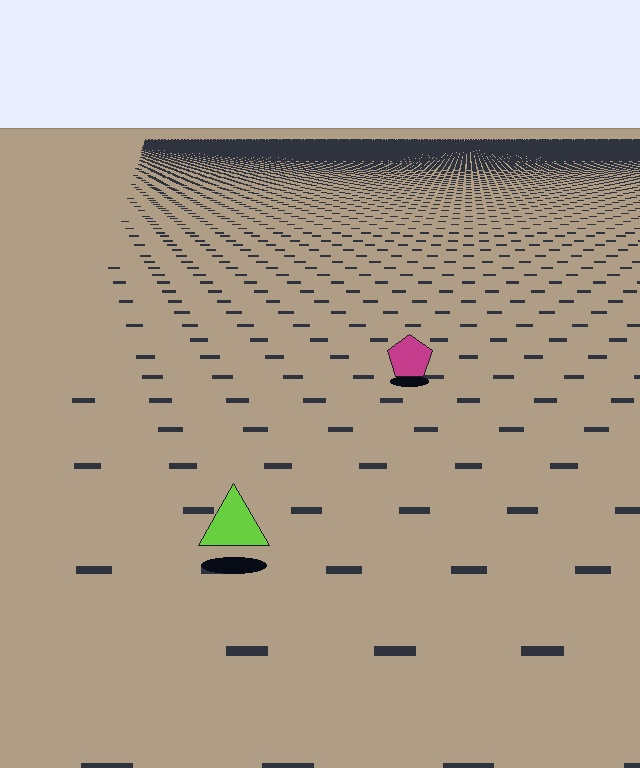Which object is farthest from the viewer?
The magenta pentagon is farthest from the viewer. It appears smaller and the ground texture around it is denser.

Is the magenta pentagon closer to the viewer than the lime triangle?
No. The lime triangle is closer — you can tell from the texture gradient: the ground texture is coarser near it.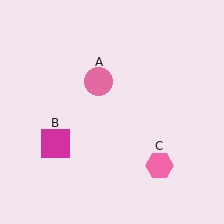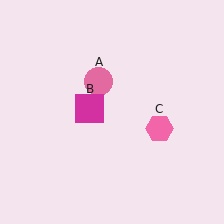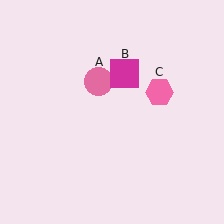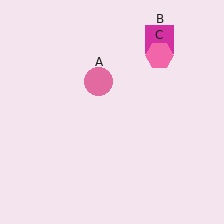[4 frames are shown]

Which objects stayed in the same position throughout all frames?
Pink circle (object A) remained stationary.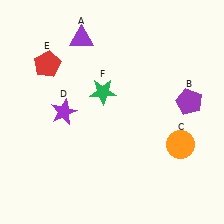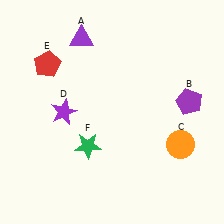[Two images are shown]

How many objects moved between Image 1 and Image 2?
1 object moved between the two images.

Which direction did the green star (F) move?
The green star (F) moved down.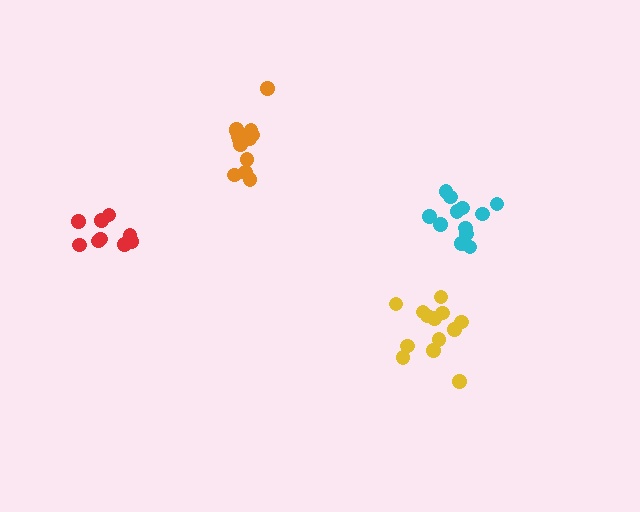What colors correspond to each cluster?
The clusters are colored: yellow, orange, cyan, red.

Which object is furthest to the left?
The red cluster is leftmost.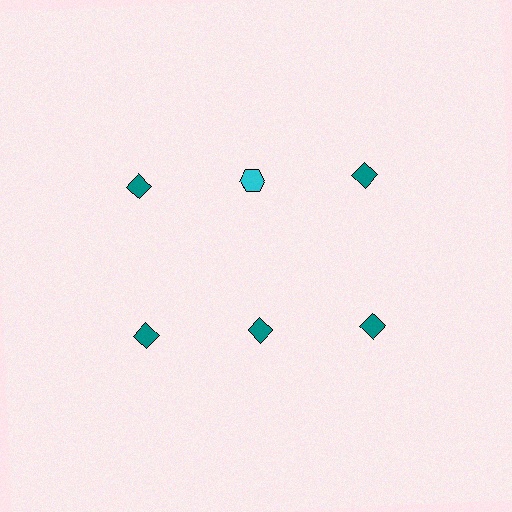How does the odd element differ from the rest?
It differs in both color (cyan instead of teal) and shape (hexagon instead of diamond).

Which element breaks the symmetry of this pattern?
The cyan hexagon in the top row, second from left column breaks the symmetry. All other shapes are teal diamonds.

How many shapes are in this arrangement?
There are 6 shapes arranged in a grid pattern.